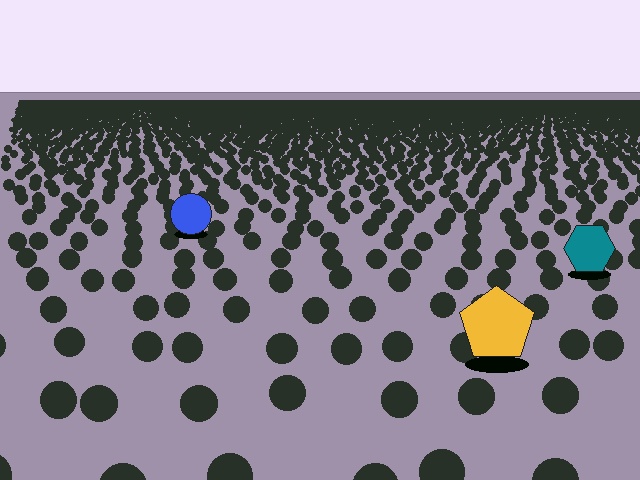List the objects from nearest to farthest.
From nearest to farthest: the yellow pentagon, the teal hexagon, the blue circle.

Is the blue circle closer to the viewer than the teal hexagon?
No. The teal hexagon is closer — you can tell from the texture gradient: the ground texture is coarser near it.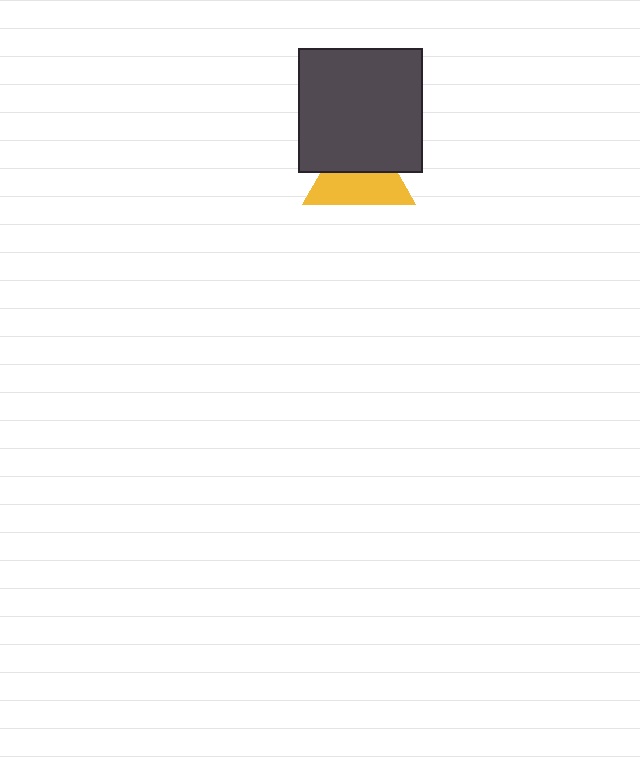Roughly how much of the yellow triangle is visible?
About half of it is visible (roughly 53%).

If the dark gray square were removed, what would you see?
You would see the complete yellow triangle.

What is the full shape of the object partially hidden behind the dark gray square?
The partially hidden object is a yellow triangle.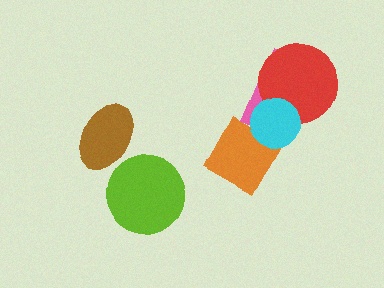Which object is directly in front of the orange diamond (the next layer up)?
The pink rectangle is directly in front of the orange diamond.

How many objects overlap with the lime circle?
0 objects overlap with the lime circle.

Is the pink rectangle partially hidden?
Yes, it is partially covered by another shape.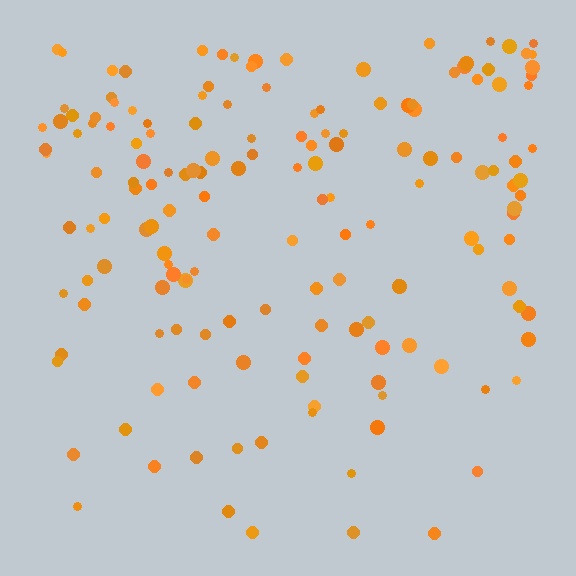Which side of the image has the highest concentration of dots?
The top.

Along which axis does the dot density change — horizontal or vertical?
Vertical.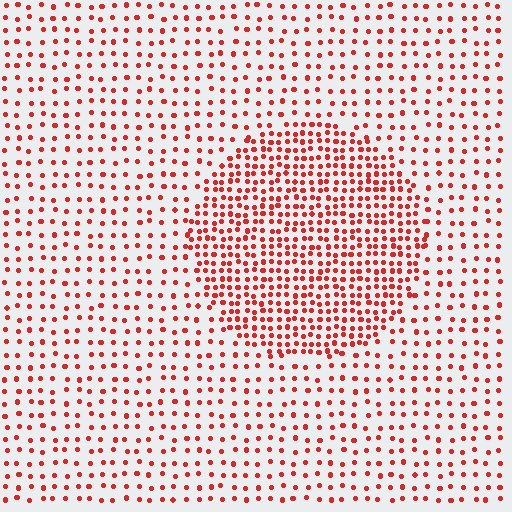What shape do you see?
I see a circle.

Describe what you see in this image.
The image contains small red elements arranged at two different densities. A circle-shaped region is visible where the elements are more densely packed than the surrounding area.